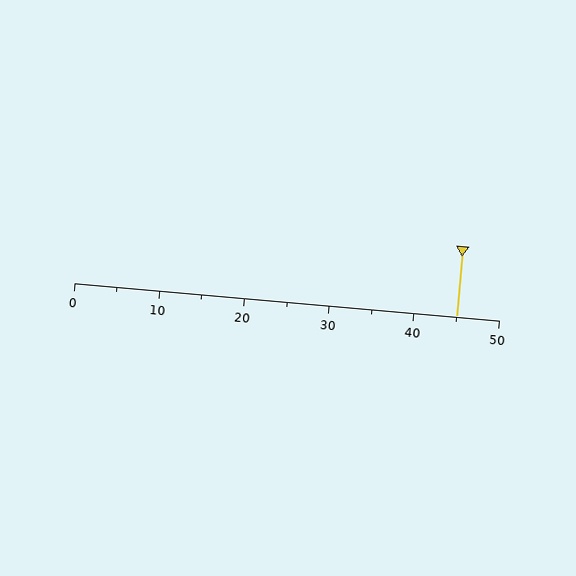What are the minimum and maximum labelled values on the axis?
The axis runs from 0 to 50.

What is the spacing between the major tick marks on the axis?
The major ticks are spaced 10 apart.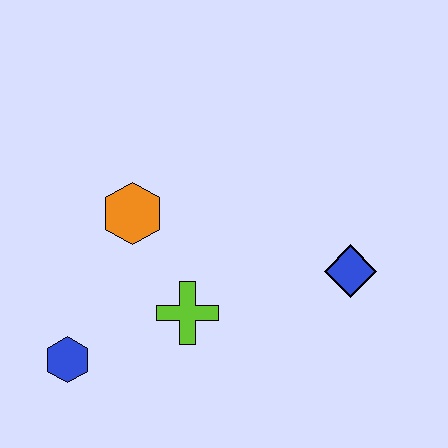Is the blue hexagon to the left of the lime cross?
Yes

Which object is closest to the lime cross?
The orange hexagon is closest to the lime cross.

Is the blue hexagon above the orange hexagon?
No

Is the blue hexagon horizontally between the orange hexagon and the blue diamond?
No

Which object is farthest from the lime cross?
The blue diamond is farthest from the lime cross.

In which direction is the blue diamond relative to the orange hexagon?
The blue diamond is to the right of the orange hexagon.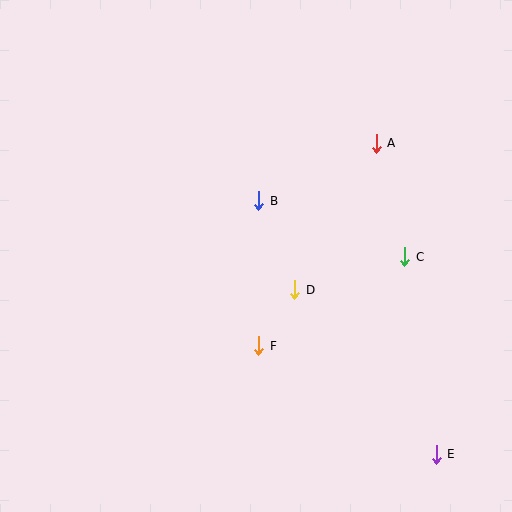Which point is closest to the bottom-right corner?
Point E is closest to the bottom-right corner.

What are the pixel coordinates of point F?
Point F is at (259, 346).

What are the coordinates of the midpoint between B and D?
The midpoint between B and D is at (277, 245).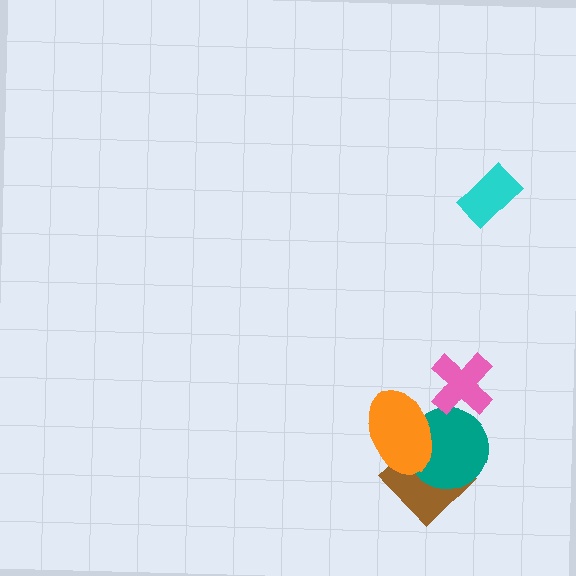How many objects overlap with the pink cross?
1 object overlaps with the pink cross.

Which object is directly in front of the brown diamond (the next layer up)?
The teal circle is directly in front of the brown diamond.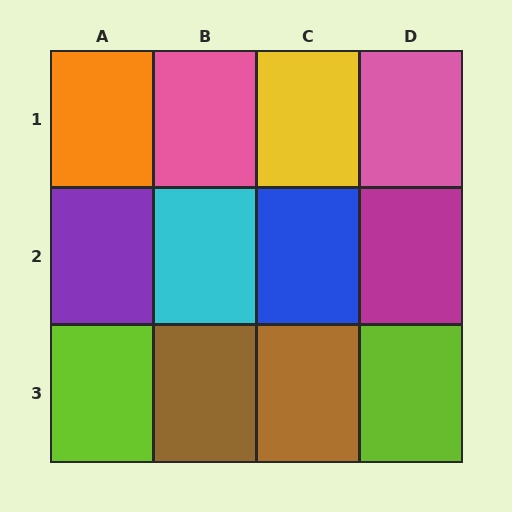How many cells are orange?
1 cell is orange.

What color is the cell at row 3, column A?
Lime.